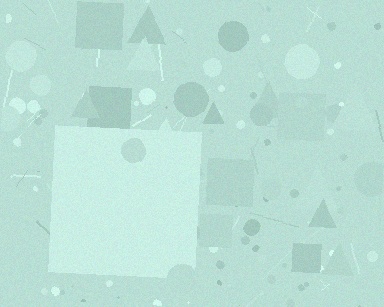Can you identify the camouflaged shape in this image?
The camouflaged shape is a square.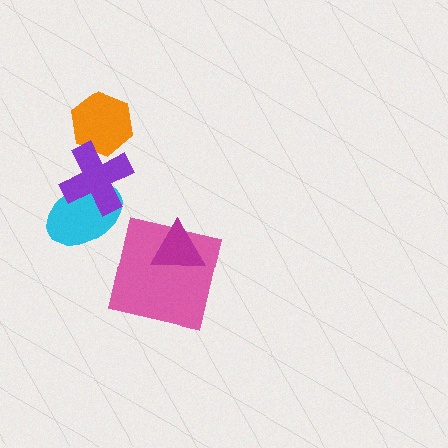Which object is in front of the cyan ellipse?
The purple cross is in front of the cyan ellipse.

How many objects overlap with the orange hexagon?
1 object overlaps with the orange hexagon.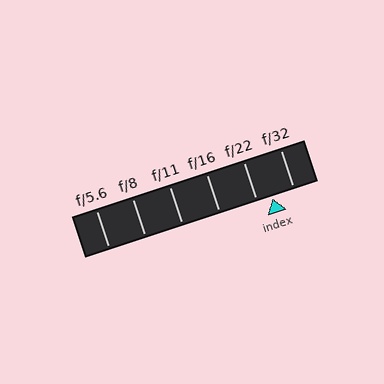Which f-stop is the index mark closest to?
The index mark is closest to f/22.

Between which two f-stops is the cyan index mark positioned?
The index mark is between f/22 and f/32.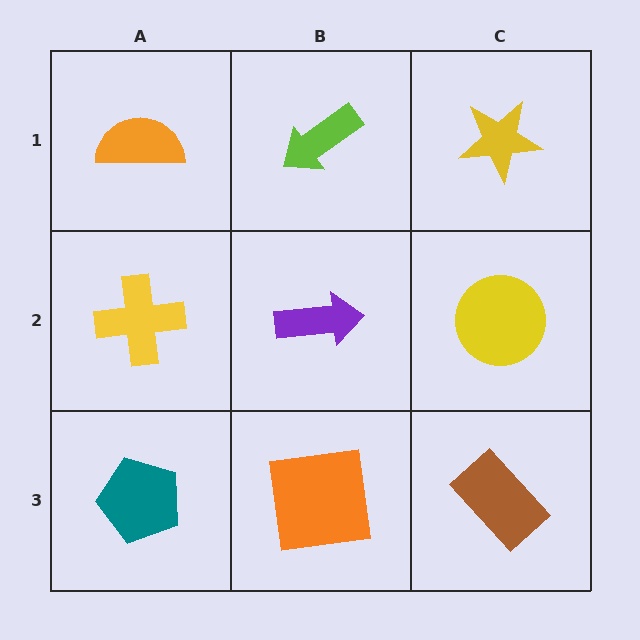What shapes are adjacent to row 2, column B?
A lime arrow (row 1, column B), an orange square (row 3, column B), a yellow cross (row 2, column A), a yellow circle (row 2, column C).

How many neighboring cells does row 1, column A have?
2.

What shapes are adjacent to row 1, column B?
A purple arrow (row 2, column B), an orange semicircle (row 1, column A), a yellow star (row 1, column C).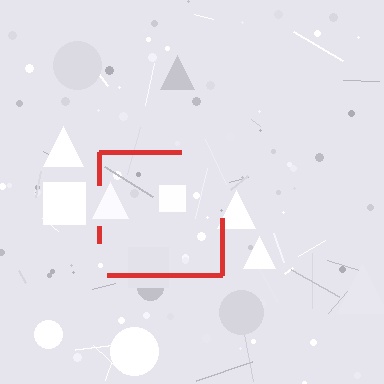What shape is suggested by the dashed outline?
The dashed outline suggests a square.